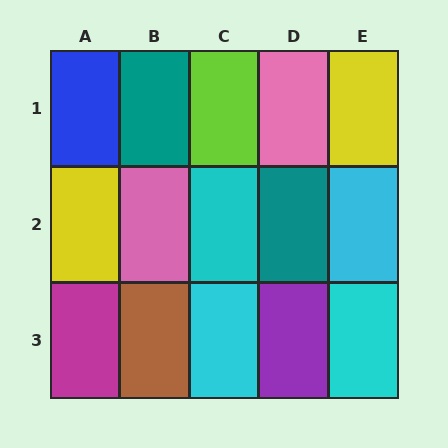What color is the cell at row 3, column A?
Magenta.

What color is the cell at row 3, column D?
Purple.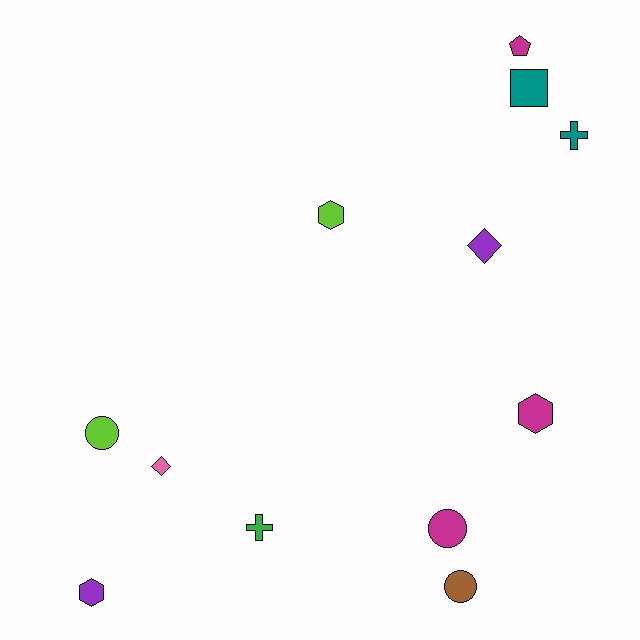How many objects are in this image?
There are 12 objects.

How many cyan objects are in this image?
There are no cyan objects.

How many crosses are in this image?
There are 2 crosses.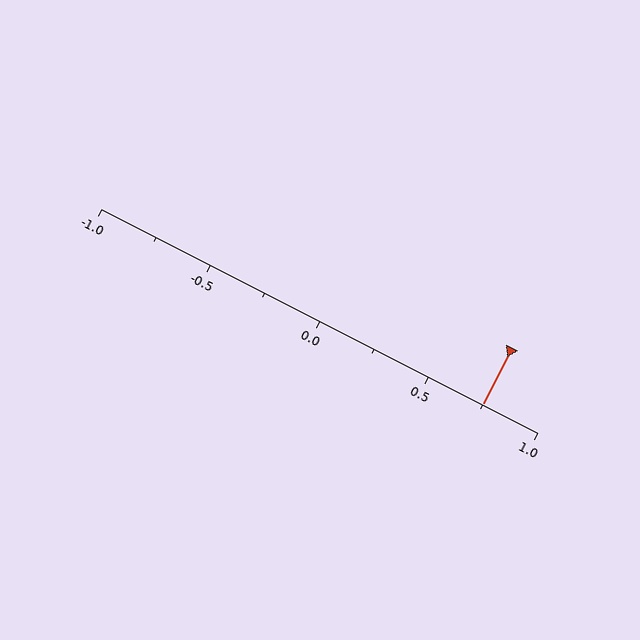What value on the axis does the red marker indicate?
The marker indicates approximately 0.75.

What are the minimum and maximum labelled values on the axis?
The axis runs from -1.0 to 1.0.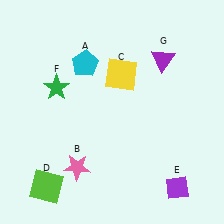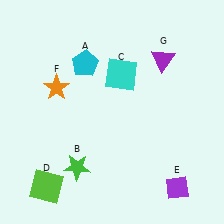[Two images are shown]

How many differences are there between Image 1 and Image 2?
There are 3 differences between the two images.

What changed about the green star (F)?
In Image 1, F is green. In Image 2, it changed to orange.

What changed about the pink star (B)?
In Image 1, B is pink. In Image 2, it changed to green.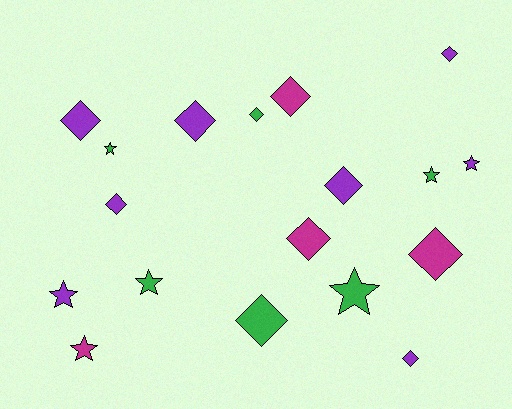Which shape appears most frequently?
Diamond, with 11 objects.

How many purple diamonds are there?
There are 6 purple diamonds.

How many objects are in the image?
There are 18 objects.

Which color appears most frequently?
Purple, with 8 objects.